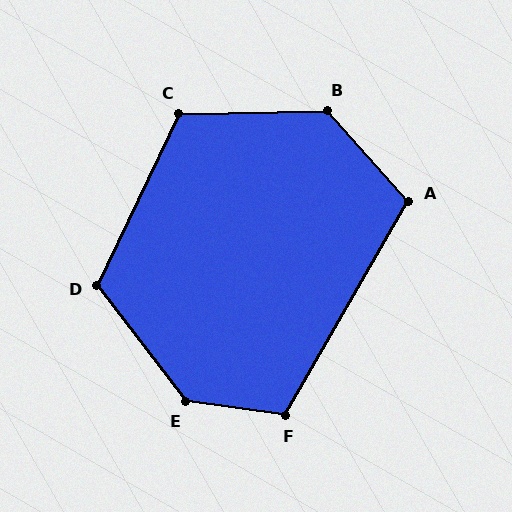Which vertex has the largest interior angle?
E, at approximately 135 degrees.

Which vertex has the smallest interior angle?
A, at approximately 108 degrees.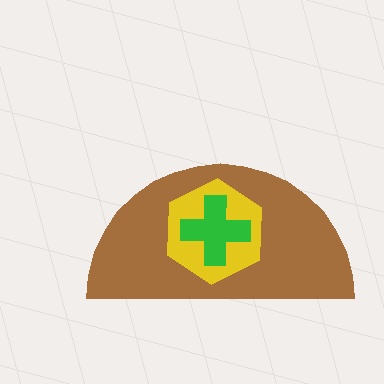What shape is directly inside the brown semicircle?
The yellow hexagon.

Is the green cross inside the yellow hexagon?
Yes.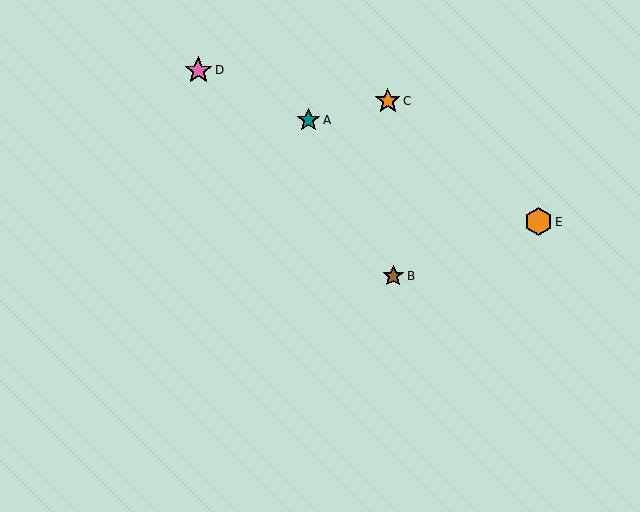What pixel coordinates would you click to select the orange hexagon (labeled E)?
Click at (538, 222) to select the orange hexagon E.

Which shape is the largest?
The orange hexagon (labeled E) is the largest.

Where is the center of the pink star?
The center of the pink star is at (198, 70).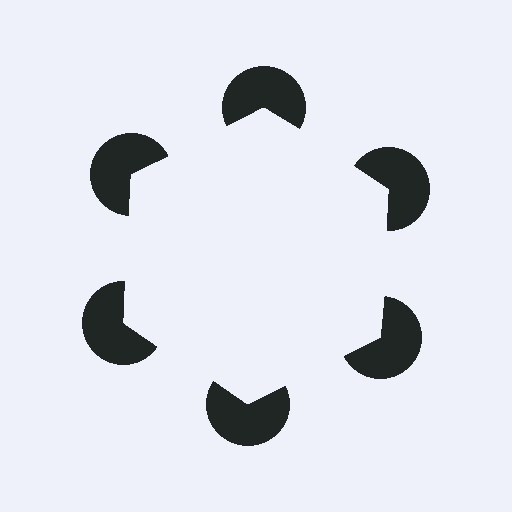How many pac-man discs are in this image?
There are 6 — one at each vertex of the illusory hexagon.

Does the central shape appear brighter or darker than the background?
It typically appears slightly brighter than the background, even though no actual brightness change is drawn.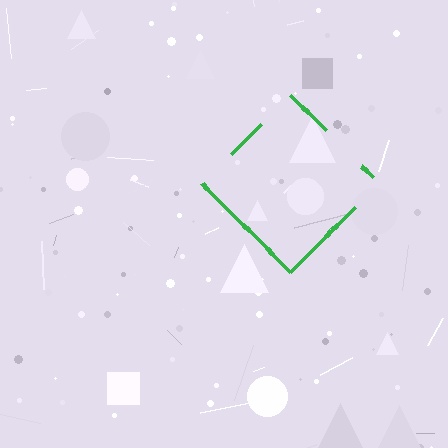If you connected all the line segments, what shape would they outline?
They would outline a diamond.